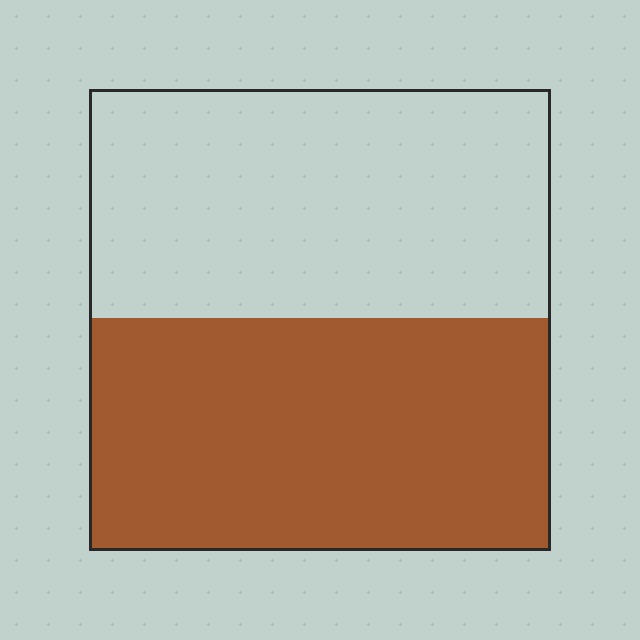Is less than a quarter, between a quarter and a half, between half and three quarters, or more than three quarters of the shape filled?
Between half and three quarters.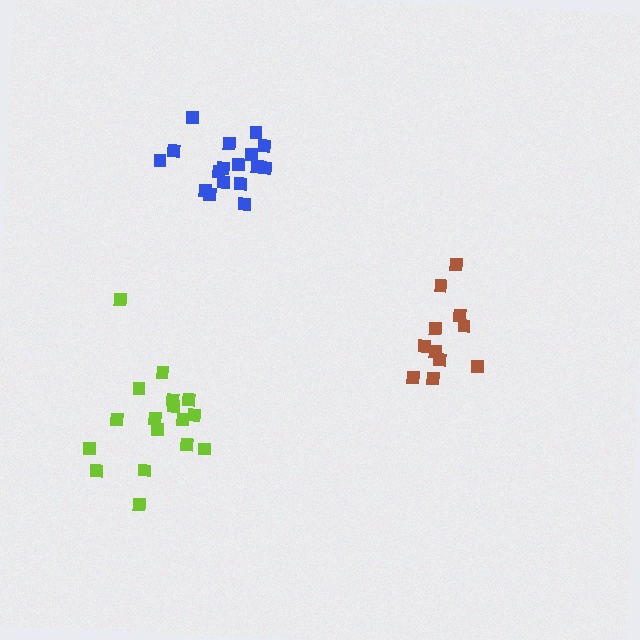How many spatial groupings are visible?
There are 3 spatial groupings.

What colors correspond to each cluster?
The clusters are colored: blue, lime, brown.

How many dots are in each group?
Group 1: 17 dots, Group 2: 17 dots, Group 3: 11 dots (45 total).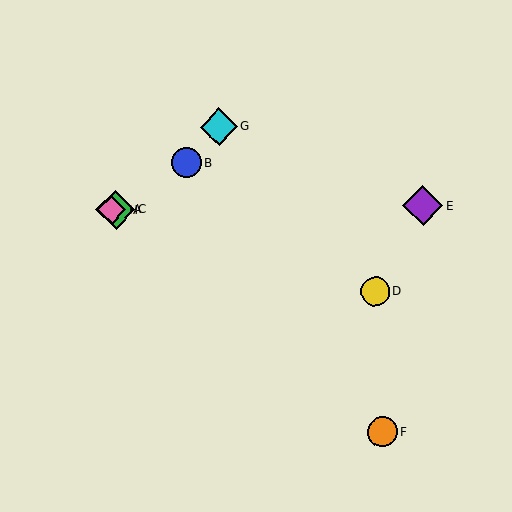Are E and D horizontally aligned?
No, E is at y≈206 and D is at y≈292.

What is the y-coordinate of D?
Object D is at y≈292.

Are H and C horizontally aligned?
Yes, both are at y≈210.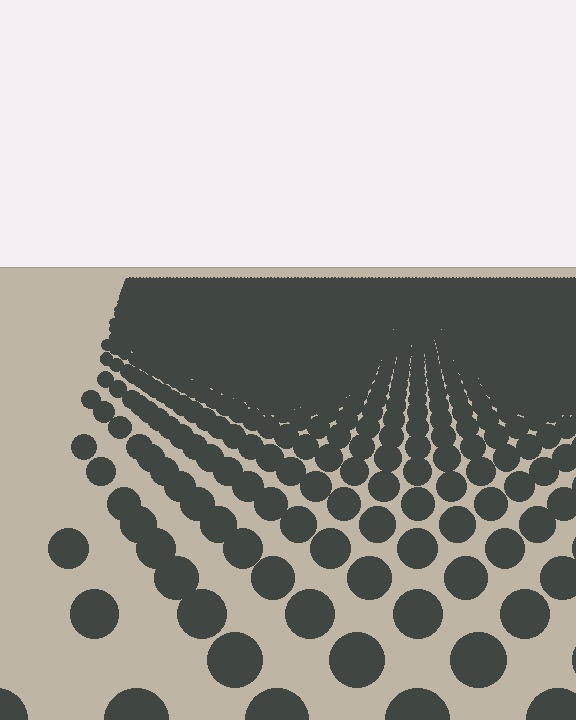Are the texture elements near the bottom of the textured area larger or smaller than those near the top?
Larger. Near the bottom, elements are closer to the viewer and appear at a bigger on-screen size.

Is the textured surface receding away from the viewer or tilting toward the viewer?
The surface is receding away from the viewer. Texture elements get smaller and denser toward the top.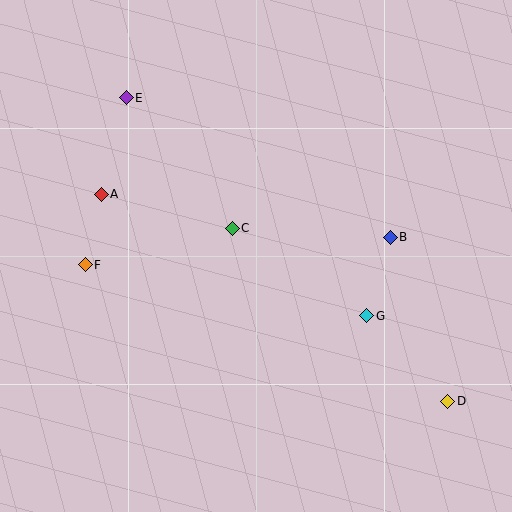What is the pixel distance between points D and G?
The distance between D and G is 118 pixels.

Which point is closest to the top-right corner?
Point B is closest to the top-right corner.